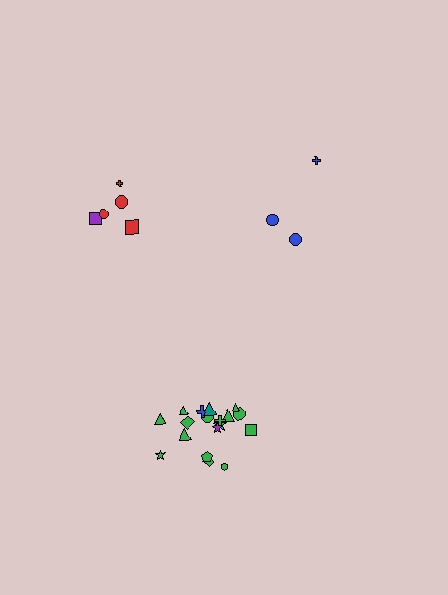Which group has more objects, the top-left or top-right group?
The top-left group.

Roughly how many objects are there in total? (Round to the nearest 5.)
Roughly 25 objects in total.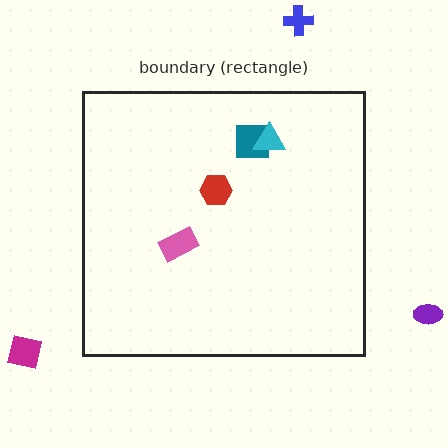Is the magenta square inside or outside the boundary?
Outside.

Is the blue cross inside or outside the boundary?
Outside.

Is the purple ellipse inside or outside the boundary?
Outside.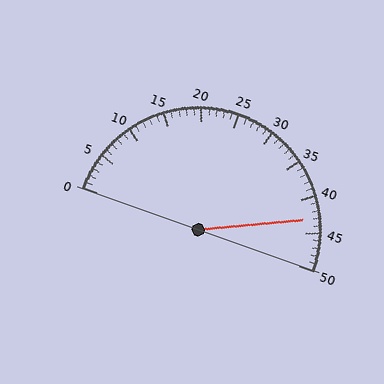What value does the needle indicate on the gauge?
The needle indicates approximately 43.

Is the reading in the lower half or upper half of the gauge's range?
The reading is in the upper half of the range (0 to 50).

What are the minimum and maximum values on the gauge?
The gauge ranges from 0 to 50.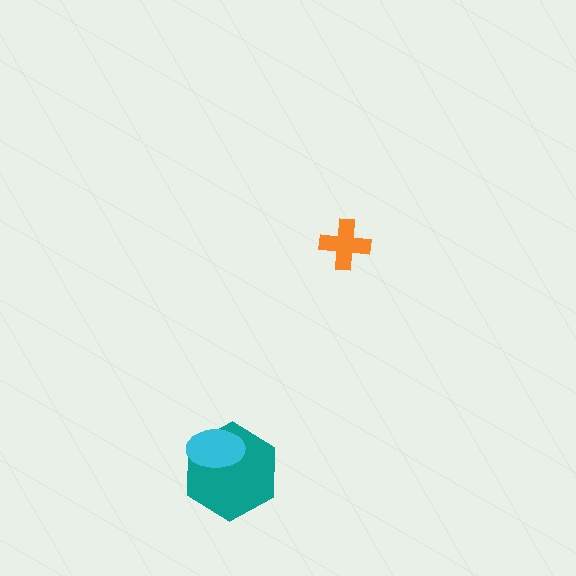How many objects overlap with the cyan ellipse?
1 object overlaps with the cyan ellipse.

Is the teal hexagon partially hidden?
Yes, it is partially covered by another shape.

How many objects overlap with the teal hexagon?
1 object overlaps with the teal hexagon.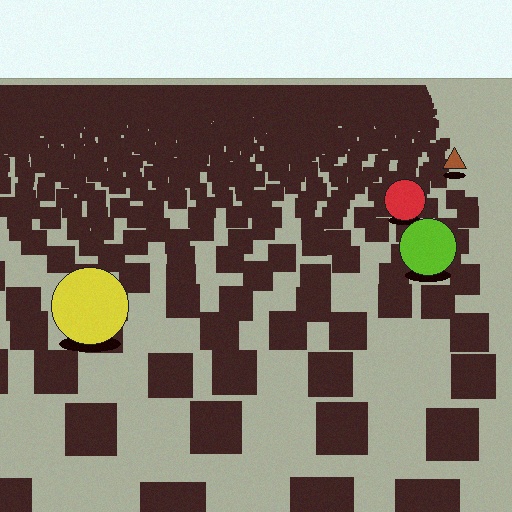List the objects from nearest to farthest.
From nearest to farthest: the yellow circle, the lime circle, the red circle, the brown triangle.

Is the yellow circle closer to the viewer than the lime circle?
Yes. The yellow circle is closer — you can tell from the texture gradient: the ground texture is coarser near it.